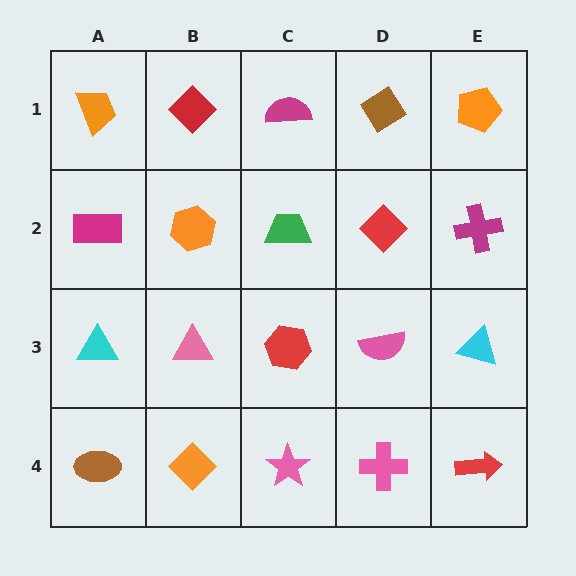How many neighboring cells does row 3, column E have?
3.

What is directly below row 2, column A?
A cyan triangle.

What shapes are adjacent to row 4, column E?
A cyan triangle (row 3, column E), a pink cross (row 4, column D).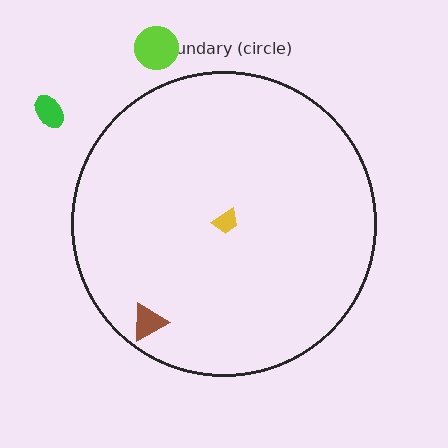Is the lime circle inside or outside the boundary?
Outside.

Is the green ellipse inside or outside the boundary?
Outside.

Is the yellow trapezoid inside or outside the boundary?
Inside.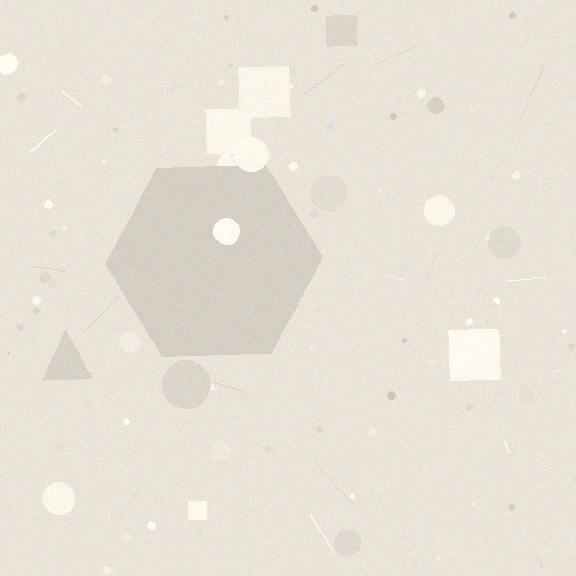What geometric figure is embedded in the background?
A hexagon is embedded in the background.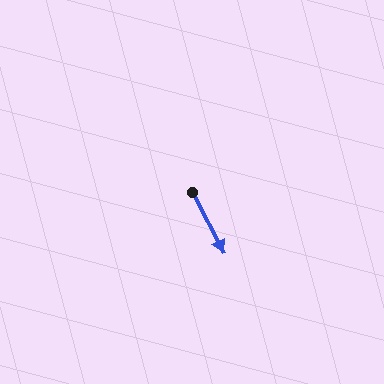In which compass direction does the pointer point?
Southeast.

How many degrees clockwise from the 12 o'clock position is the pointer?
Approximately 152 degrees.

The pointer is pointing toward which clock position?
Roughly 5 o'clock.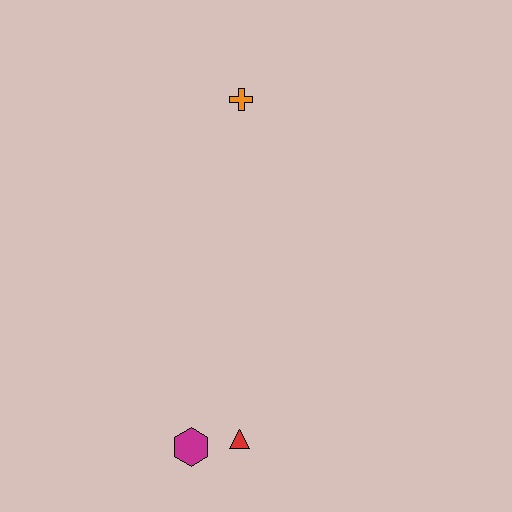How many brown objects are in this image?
There are no brown objects.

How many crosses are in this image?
There is 1 cross.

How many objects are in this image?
There are 3 objects.